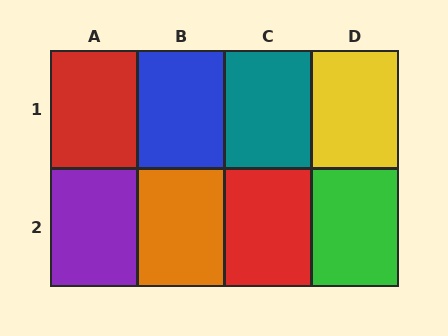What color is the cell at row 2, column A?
Purple.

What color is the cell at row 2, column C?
Red.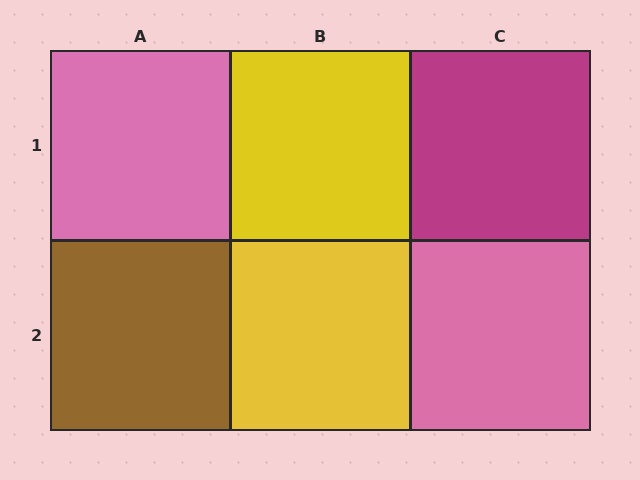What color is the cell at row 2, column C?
Pink.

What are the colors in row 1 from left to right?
Pink, yellow, magenta.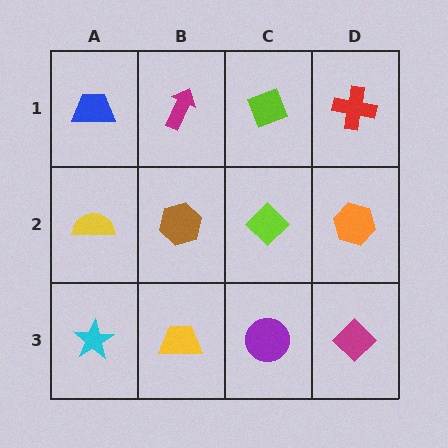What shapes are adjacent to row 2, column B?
A magenta arrow (row 1, column B), a yellow trapezoid (row 3, column B), a yellow semicircle (row 2, column A), a lime diamond (row 2, column C).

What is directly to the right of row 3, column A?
A yellow trapezoid.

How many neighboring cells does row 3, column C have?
3.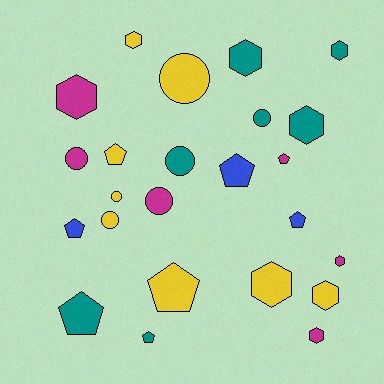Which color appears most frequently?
Yellow, with 8 objects.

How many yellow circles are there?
There are 3 yellow circles.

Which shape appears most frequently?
Hexagon, with 9 objects.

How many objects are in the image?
There are 24 objects.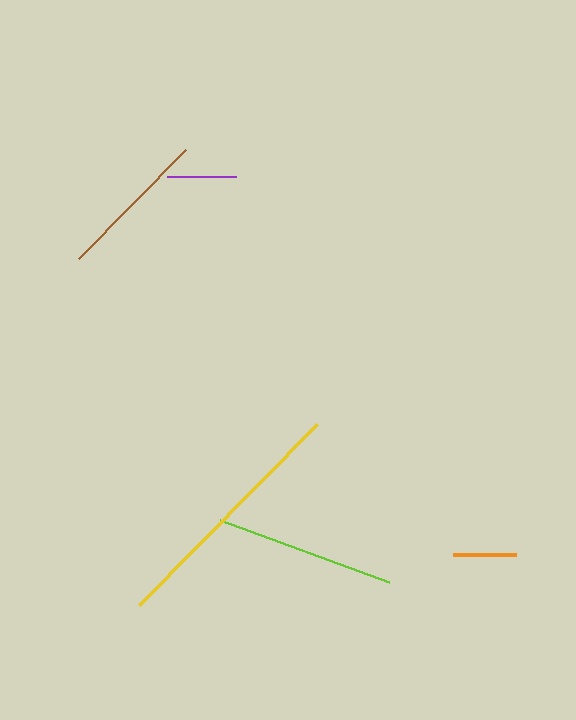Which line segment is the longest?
The yellow line is the longest at approximately 254 pixels.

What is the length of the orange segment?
The orange segment is approximately 63 pixels long.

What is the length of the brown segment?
The brown segment is approximately 153 pixels long.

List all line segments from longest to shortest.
From longest to shortest: yellow, lime, brown, purple, orange.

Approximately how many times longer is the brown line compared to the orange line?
The brown line is approximately 2.4 times the length of the orange line.